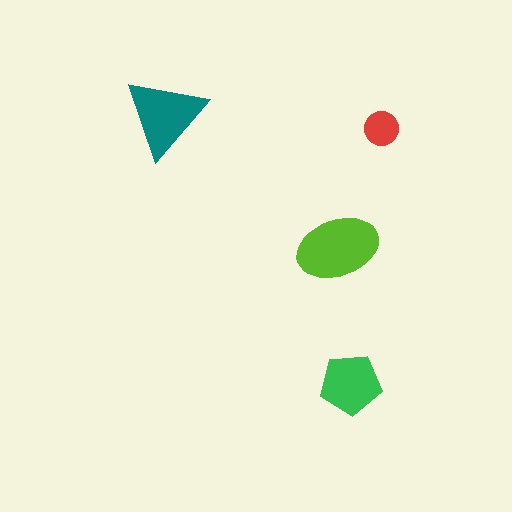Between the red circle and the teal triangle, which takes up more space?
The teal triangle.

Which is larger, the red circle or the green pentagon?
The green pentagon.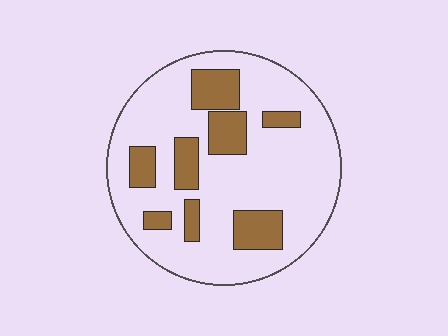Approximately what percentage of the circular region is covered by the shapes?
Approximately 25%.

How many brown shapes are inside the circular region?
8.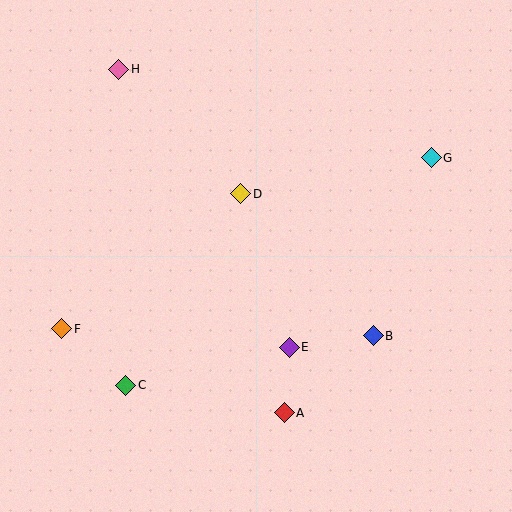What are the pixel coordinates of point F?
Point F is at (62, 329).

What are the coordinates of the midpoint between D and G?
The midpoint between D and G is at (336, 176).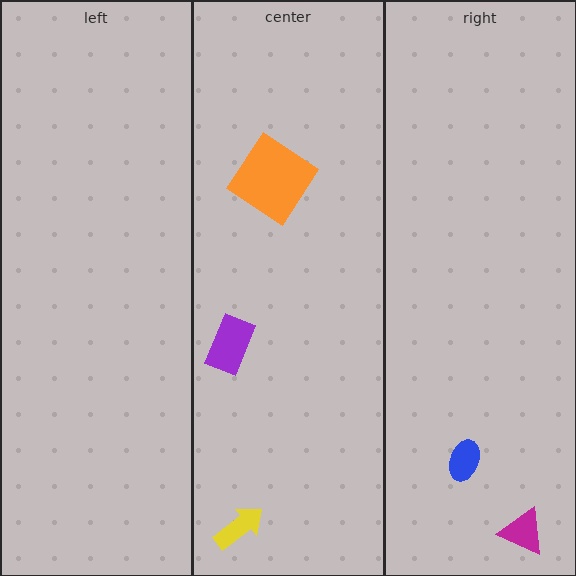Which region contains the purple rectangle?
The center region.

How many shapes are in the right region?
2.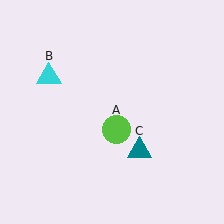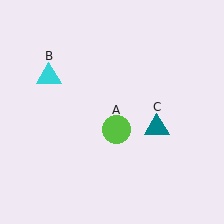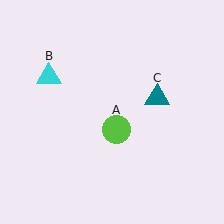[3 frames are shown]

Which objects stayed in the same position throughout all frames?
Lime circle (object A) and cyan triangle (object B) remained stationary.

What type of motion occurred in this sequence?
The teal triangle (object C) rotated counterclockwise around the center of the scene.